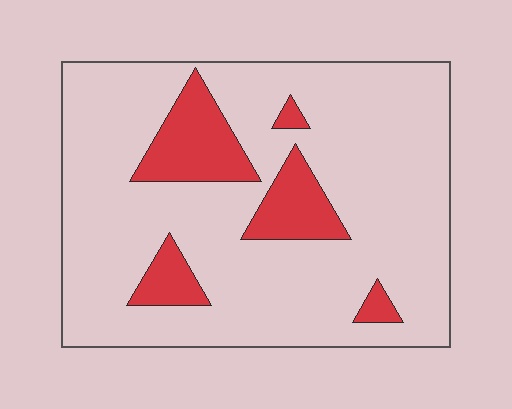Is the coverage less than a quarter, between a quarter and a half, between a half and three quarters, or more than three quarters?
Less than a quarter.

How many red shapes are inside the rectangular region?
5.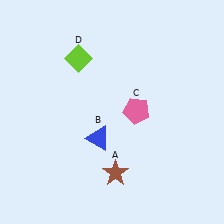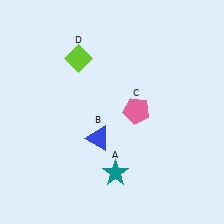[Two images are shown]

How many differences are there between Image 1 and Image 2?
There is 1 difference between the two images.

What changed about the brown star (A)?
In Image 1, A is brown. In Image 2, it changed to teal.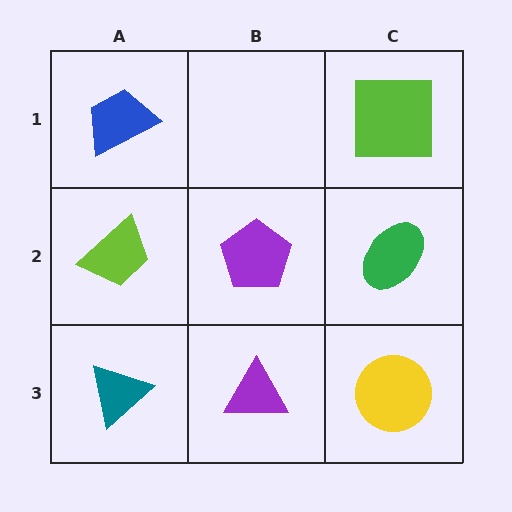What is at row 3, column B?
A purple triangle.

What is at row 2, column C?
A green ellipse.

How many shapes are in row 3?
3 shapes.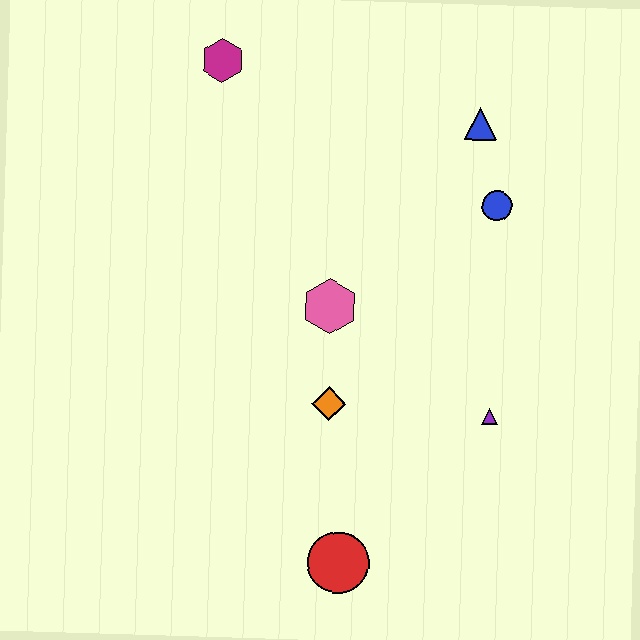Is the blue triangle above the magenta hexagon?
No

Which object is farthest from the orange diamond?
The magenta hexagon is farthest from the orange diamond.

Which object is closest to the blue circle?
The blue triangle is closest to the blue circle.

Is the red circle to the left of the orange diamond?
No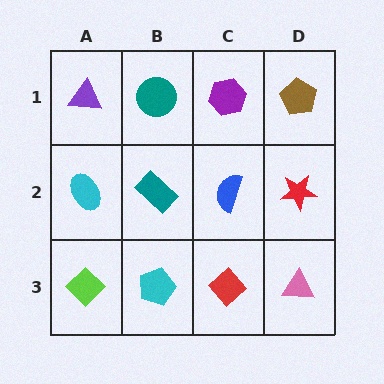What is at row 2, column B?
A teal rectangle.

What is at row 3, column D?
A pink triangle.